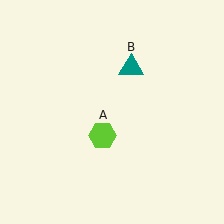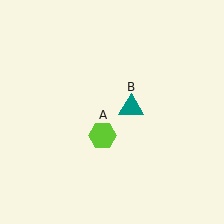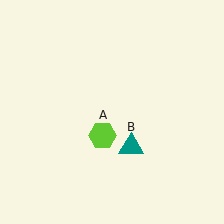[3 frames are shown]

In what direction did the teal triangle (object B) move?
The teal triangle (object B) moved down.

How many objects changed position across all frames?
1 object changed position: teal triangle (object B).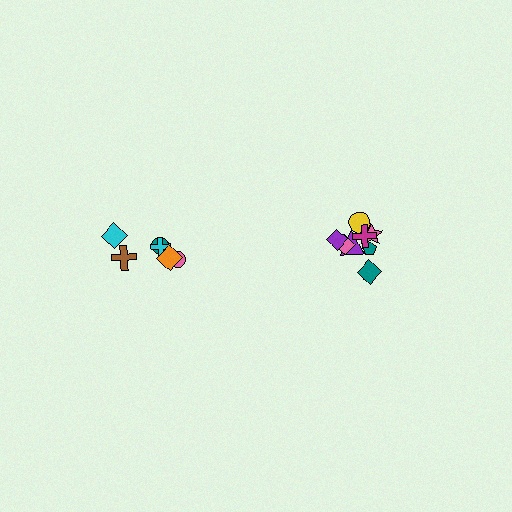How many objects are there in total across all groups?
There are 14 objects.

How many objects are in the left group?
There are 6 objects.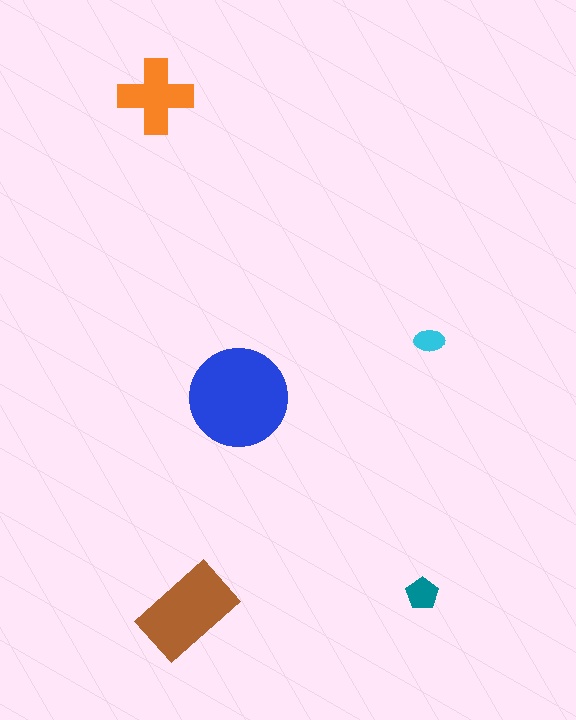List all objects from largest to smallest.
The blue circle, the brown rectangle, the orange cross, the teal pentagon, the cyan ellipse.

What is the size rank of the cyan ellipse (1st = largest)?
5th.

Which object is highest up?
The orange cross is topmost.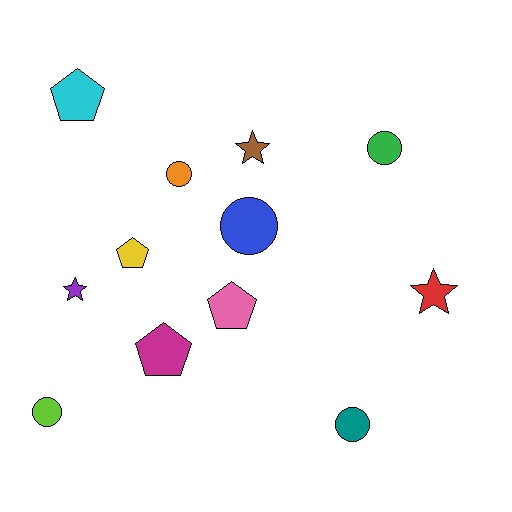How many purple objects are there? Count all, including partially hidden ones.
There is 1 purple object.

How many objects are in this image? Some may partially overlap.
There are 12 objects.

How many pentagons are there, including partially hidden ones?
There are 4 pentagons.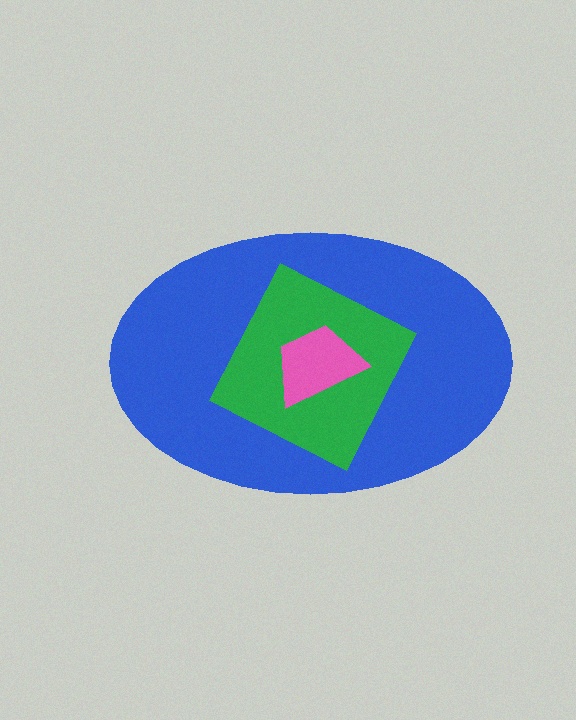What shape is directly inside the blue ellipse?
The green square.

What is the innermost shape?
The pink trapezoid.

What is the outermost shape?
The blue ellipse.